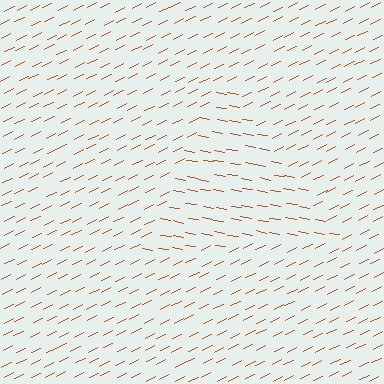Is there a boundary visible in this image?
Yes, there is a texture boundary formed by a change in line orientation.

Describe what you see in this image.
The image is filled with small brown line segments. A triangle region in the image has lines oriented differently from the surrounding lines, creating a visible texture boundary.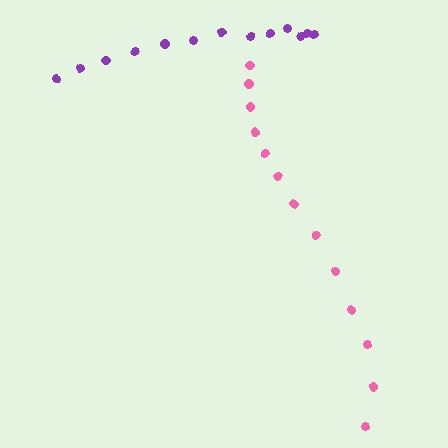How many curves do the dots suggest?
There are 2 distinct paths.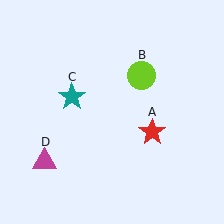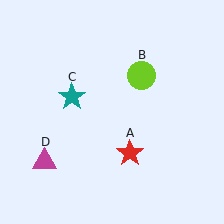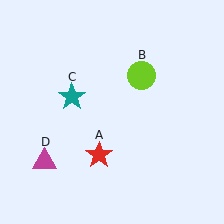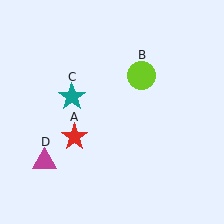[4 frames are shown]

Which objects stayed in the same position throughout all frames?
Lime circle (object B) and teal star (object C) and magenta triangle (object D) remained stationary.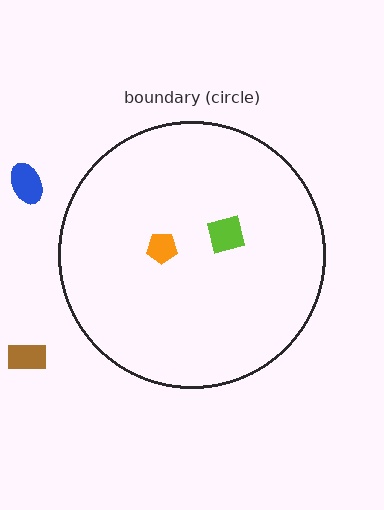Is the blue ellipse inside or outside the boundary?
Outside.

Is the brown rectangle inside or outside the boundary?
Outside.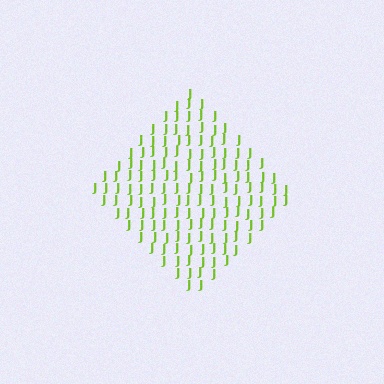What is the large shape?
The large shape is a diamond.